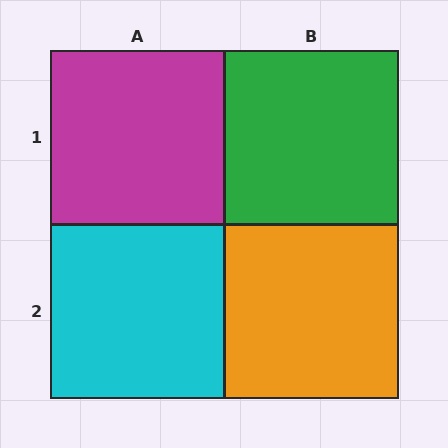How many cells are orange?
1 cell is orange.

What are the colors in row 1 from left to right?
Magenta, green.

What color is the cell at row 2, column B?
Orange.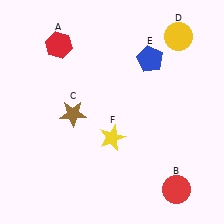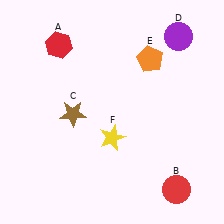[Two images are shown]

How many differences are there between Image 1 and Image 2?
There are 2 differences between the two images.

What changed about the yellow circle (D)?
In Image 1, D is yellow. In Image 2, it changed to purple.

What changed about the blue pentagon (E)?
In Image 1, E is blue. In Image 2, it changed to orange.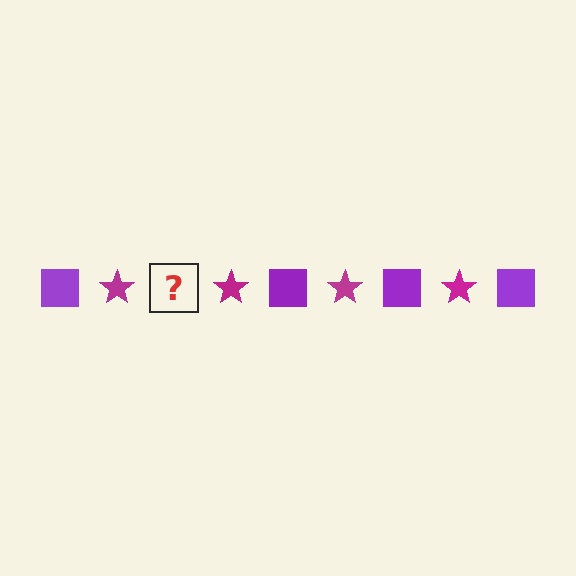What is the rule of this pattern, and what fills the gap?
The rule is that the pattern alternates between purple square and magenta star. The gap should be filled with a purple square.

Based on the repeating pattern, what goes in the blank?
The blank should be a purple square.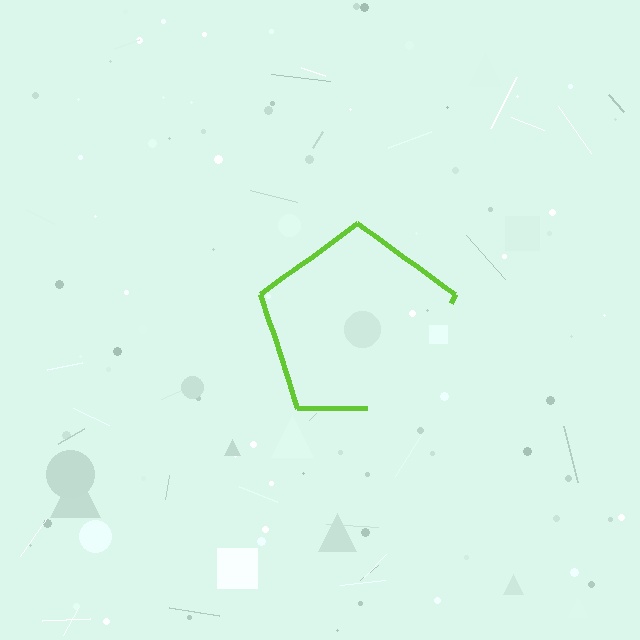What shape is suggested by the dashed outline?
The dashed outline suggests a pentagon.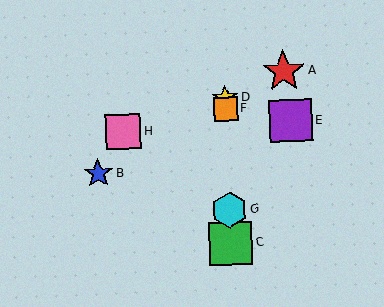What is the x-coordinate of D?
Object D is at x≈225.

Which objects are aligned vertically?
Objects C, D, F, G are aligned vertically.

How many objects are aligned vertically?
4 objects (C, D, F, G) are aligned vertically.